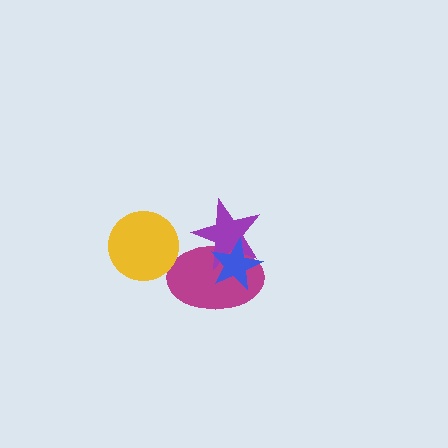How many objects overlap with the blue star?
2 objects overlap with the blue star.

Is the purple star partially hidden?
Yes, it is partially covered by another shape.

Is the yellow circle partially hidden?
No, no other shape covers it.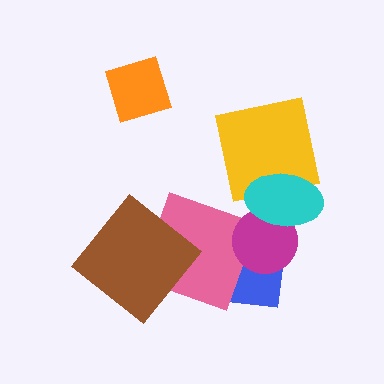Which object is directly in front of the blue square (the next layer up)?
The pink square is directly in front of the blue square.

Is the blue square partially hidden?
Yes, it is partially covered by another shape.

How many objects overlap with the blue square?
2 objects overlap with the blue square.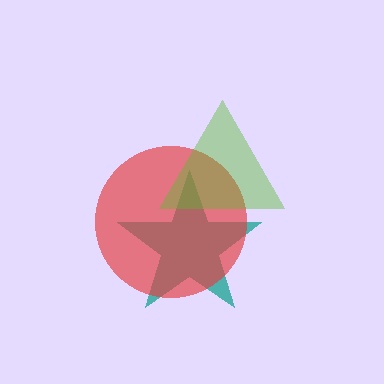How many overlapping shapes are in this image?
There are 3 overlapping shapes in the image.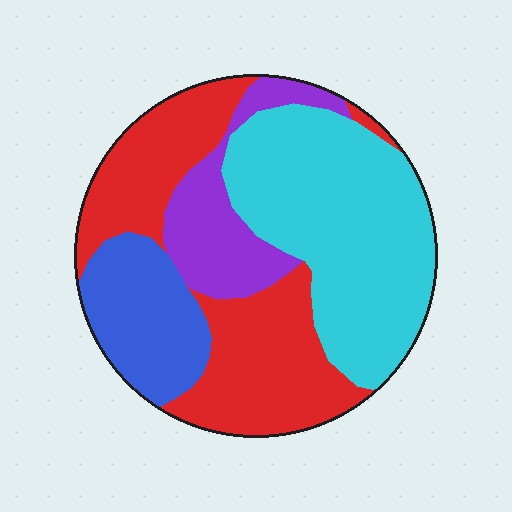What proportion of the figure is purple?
Purple takes up about one eighth (1/8) of the figure.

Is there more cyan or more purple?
Cyan.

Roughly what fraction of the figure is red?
Red covers about 35% of the figure.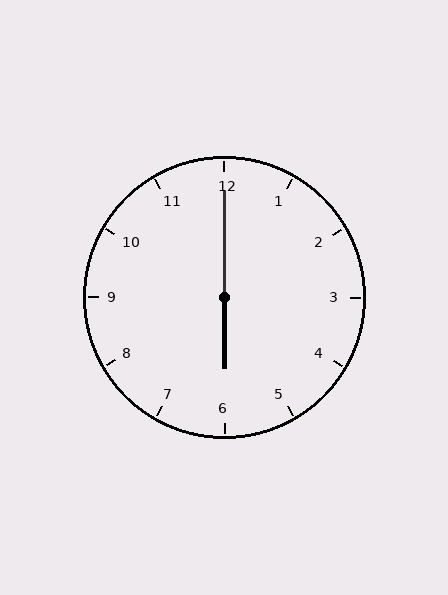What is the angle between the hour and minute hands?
Approximately 180 degrees.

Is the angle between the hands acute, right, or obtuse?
It is obtuse.